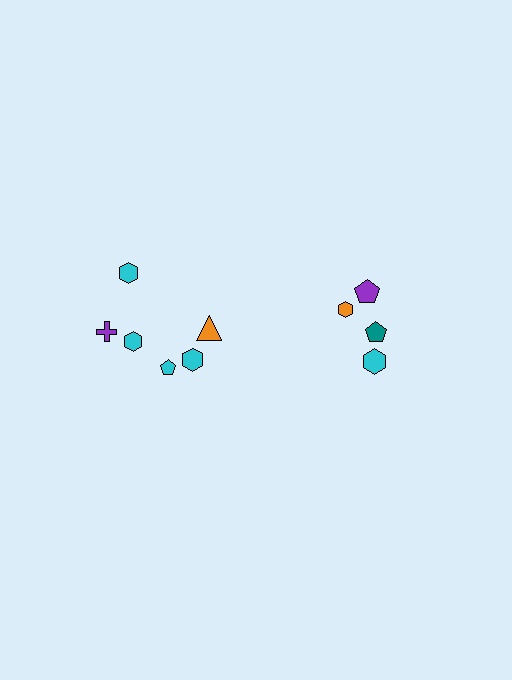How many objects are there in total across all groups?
There are 10 objects.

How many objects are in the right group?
There are 4 objects.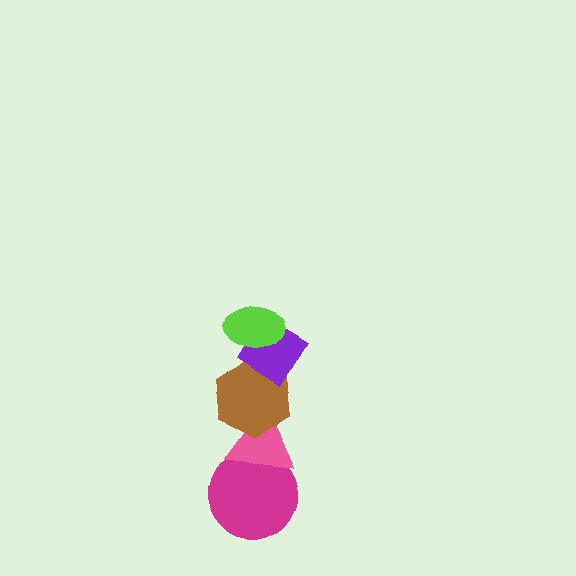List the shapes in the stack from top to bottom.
From top to bottom: the lime ellipse, the purple diamond, the brown hexagon, the pink triangle, the magenta circle.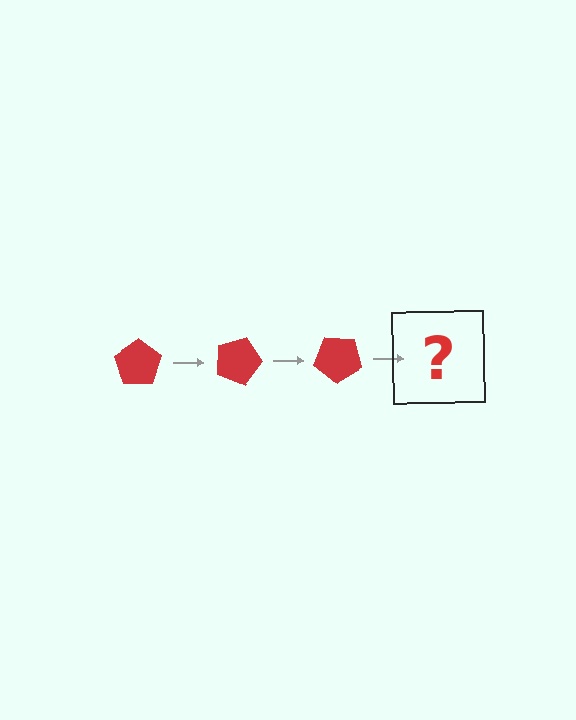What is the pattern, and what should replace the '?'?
The pattern is that the pentagon rotates 20 degrees each step. The '?' should be a red pentagon rotated 60 degrees.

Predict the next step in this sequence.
The next step is a red pentagon rotated 60 degrees.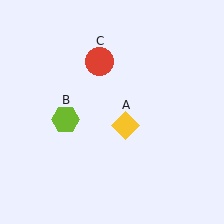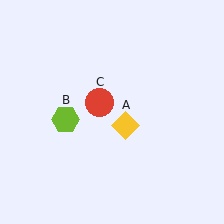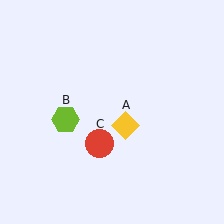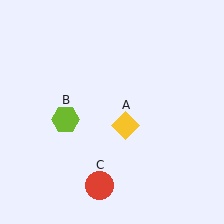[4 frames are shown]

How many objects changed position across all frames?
1 object changed position: red circle (object C).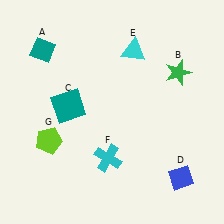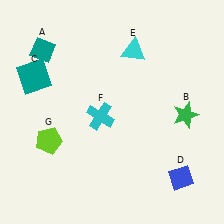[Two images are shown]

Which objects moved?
The objects that moved are: the green star (B), the teal square (C), the cyan cross (F).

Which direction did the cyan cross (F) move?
The cyan cross (F) moved up.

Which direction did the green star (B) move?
The green star (B) moved down.